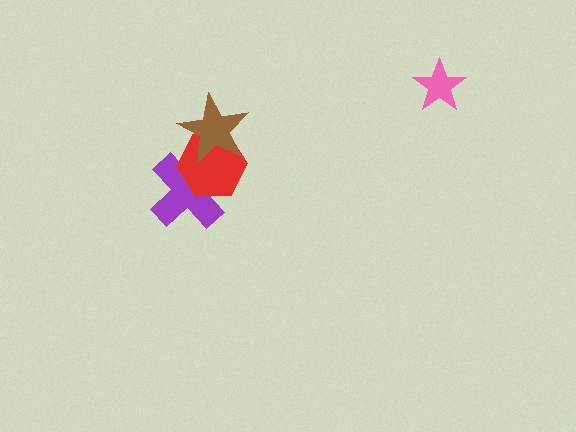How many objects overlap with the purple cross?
2 objects overlap with the purple cross.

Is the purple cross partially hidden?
Yes, it is partially covered by another shape.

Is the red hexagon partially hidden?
Yes, it is partially covered by another shape.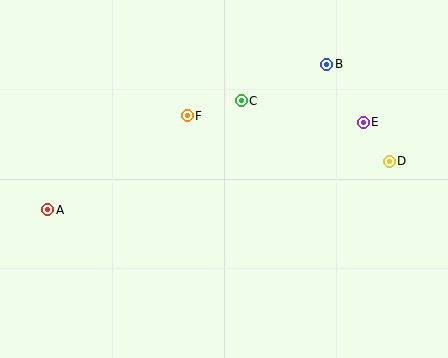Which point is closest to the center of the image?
Point F at (187, 116) is closest to the center.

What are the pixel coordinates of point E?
Point E is at (363, 122).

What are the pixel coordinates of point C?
Point C is at (241, 101).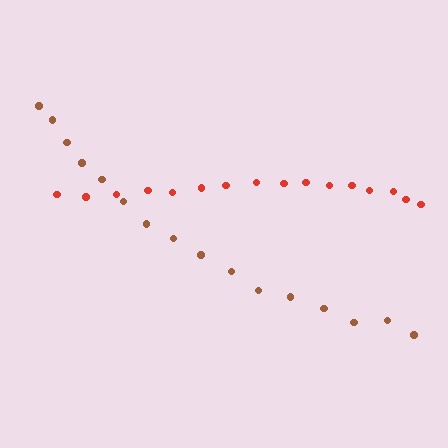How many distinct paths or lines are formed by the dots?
There are 2 distinct paths.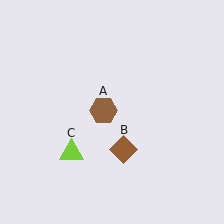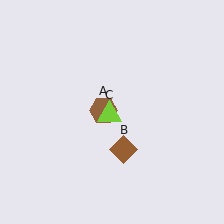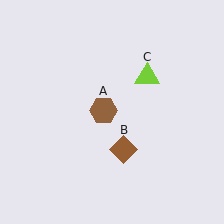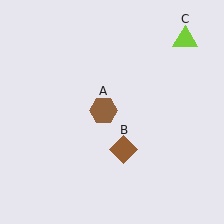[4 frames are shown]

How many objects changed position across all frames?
1 object changed position: lime triangle (object C).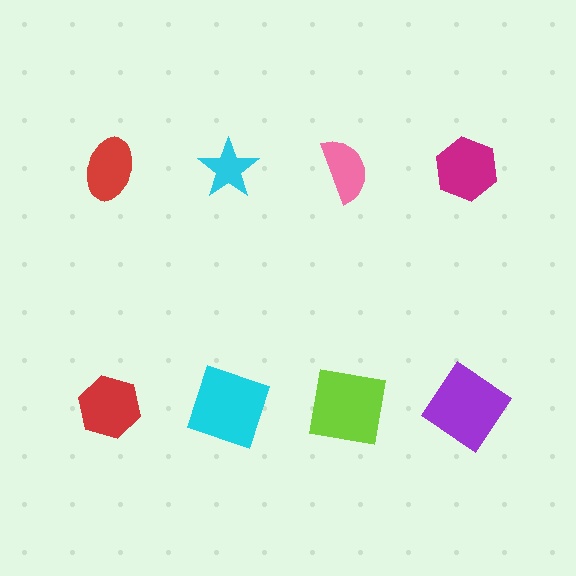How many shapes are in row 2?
4 shapes.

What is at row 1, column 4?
A magenta hexagon.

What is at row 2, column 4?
A purple diamond.